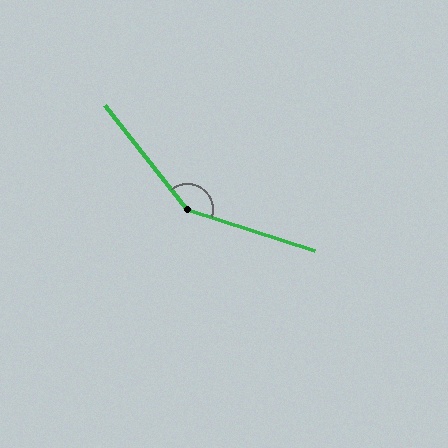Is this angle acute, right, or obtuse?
It is obtuse.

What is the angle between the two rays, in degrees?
Approximately 146 degrees.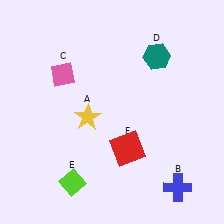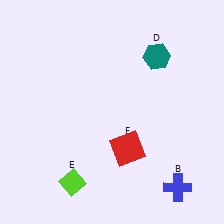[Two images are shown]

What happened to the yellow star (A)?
The yellow star (A) was removed in Image 2. It was in the bottom-left area of Image 1.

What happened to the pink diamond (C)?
The pink diamond (C) was removed in Image 2. It was in the top-left area of Image 1.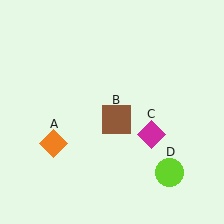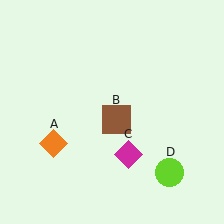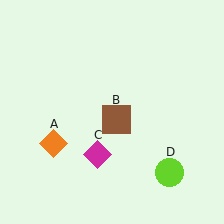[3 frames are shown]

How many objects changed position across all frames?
1 object changed position: magenta diamond (object C).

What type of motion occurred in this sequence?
The magenta diamond (object C) rotated clockwise around the center of the scene.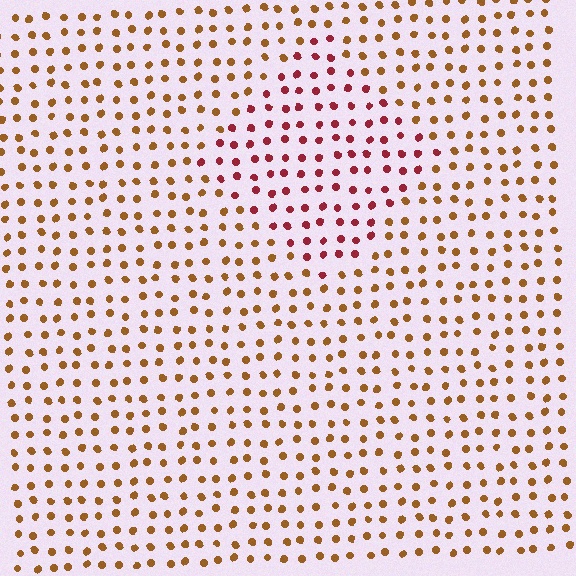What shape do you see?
I see a diamond.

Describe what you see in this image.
The image is filled with small brown elements in a uniform arrangement. A diamond-shaped region is visible where the elements are tinted to a slightly different hue, forming a subtle color boundary.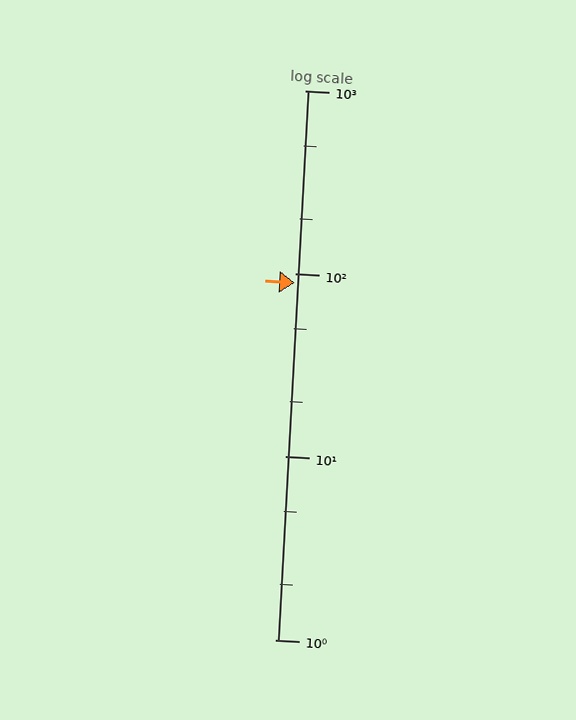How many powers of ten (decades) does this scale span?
The scale spans 3 decades, from 1 to 1000.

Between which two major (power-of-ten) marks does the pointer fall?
The pointer is between 10 and 100.